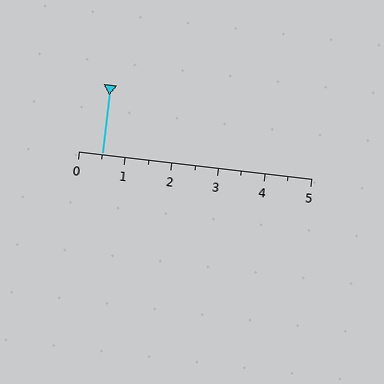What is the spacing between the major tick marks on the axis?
The major ticks are spaced 1 apart.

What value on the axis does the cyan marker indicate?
The marker indicates approximately 0.5.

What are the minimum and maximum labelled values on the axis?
The axis runs from 0 to 5.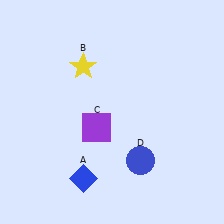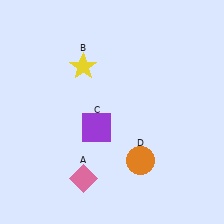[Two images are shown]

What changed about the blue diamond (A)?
In Image 1, A is blue. In Image 2, it changed to pink.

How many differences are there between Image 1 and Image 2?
There are 2 differences between the two images.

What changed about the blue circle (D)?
In Image 1, D is blue. In Image 2, it changed to orange.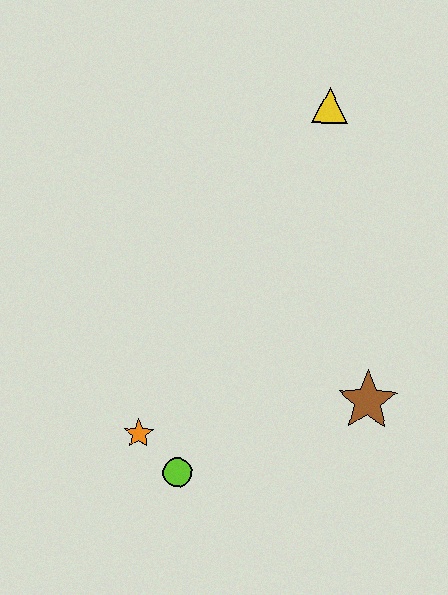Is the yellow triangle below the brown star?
No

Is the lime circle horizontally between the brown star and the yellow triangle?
No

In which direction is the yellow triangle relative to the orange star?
The yellow triangle is above the orange star.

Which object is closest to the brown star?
The lime circle is closest to the brown star.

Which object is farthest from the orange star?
The yellow triangle is farthest from the orange star.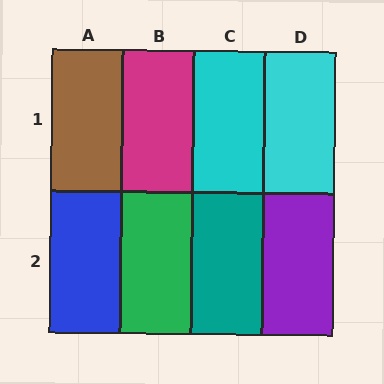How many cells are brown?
1 cell is brown.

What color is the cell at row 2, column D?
Purple.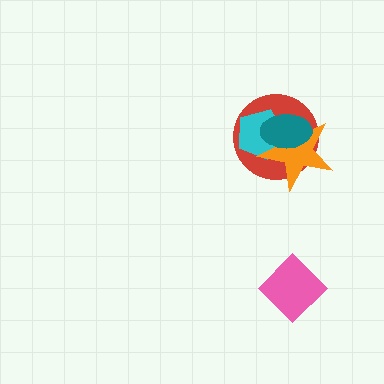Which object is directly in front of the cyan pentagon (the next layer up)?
The orange star is directly in front of the cyan pentagon.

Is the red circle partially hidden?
Yes, it is partially covered by another shape.